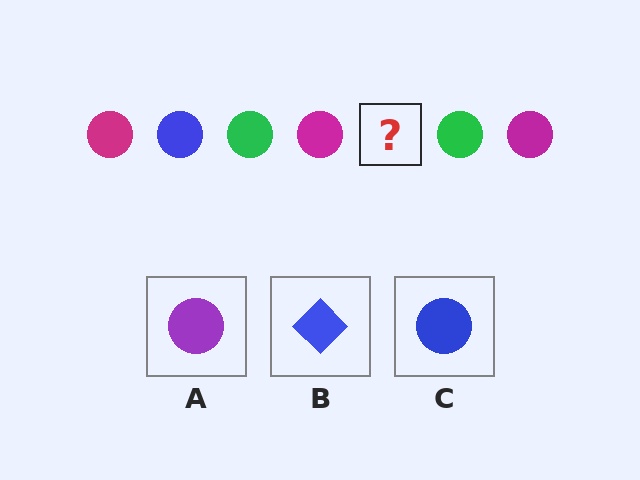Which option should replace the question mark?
Option C.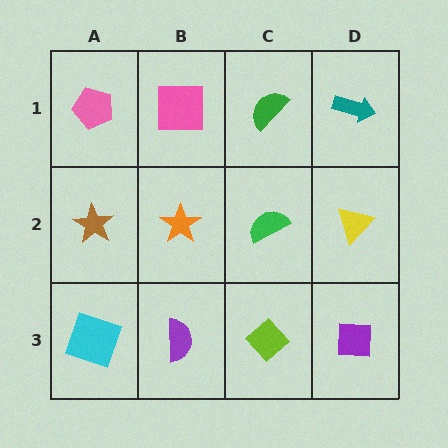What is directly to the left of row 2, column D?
A green semicircle.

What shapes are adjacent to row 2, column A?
A pink pentagon (row 1, column A), a cyan square (row 3, column A), an orange star (row 2, column B).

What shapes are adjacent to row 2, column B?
A pink square (row 1, column B), a purple semicircle (row 3, column B), a brown star (row 2, column A), a green semicircle (row 2, column C).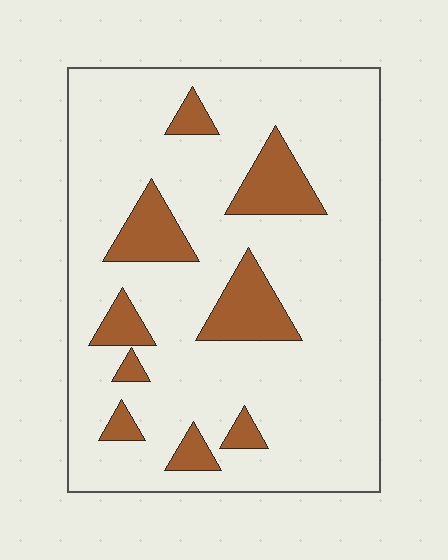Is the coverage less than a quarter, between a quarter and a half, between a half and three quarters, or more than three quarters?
Less than a quarter.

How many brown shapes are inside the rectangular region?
9.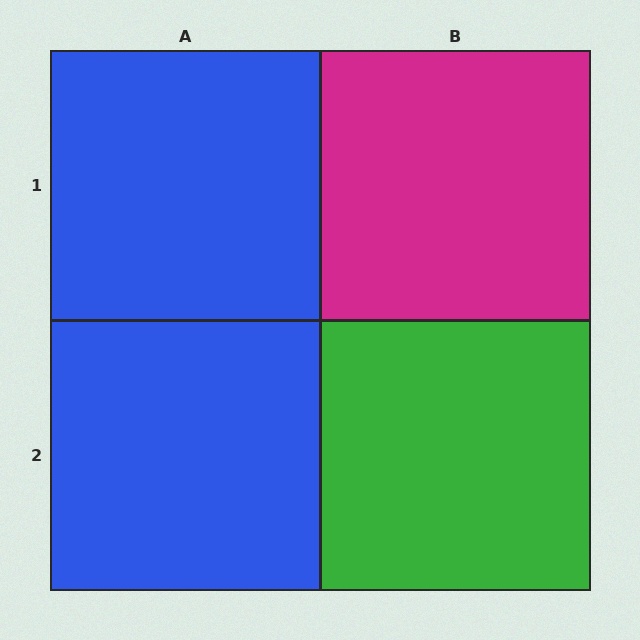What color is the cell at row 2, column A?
Blue.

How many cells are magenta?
1 cell is magenta.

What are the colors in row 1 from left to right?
Blue, magenta.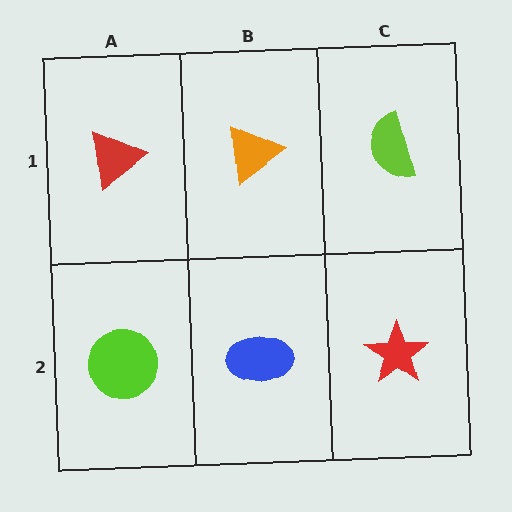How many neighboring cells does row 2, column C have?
2.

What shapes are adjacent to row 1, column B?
A blue ellipse (row 2, column B), a red triangle (row 1, column A), a lime semicircle (row 1, column C).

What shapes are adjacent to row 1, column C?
A red star (row 2, column C), an orange triangle (row 1, column B).